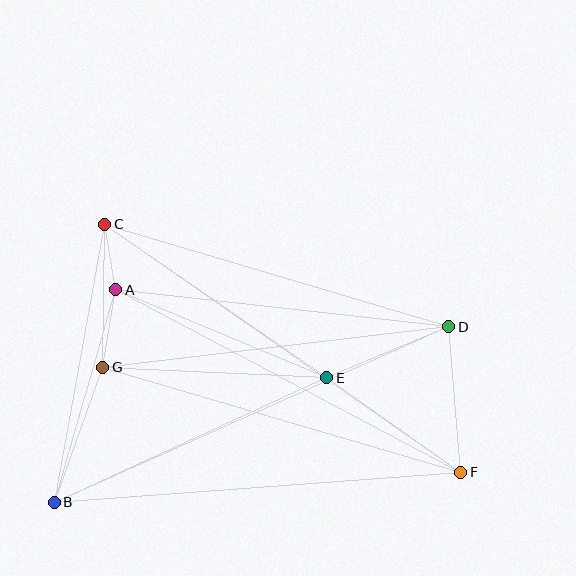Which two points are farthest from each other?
Points C and F are farthest from each other.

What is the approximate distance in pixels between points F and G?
The distance between F and G is approximately 373 pixels.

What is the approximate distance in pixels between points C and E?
The distance between C and E is approximately 270 pixels.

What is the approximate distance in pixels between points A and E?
The distance between A and E is approximately 229 pixels.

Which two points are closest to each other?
Points A and C are closest to each other.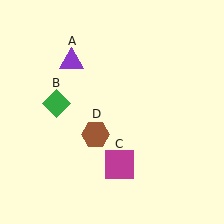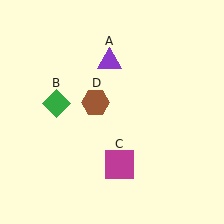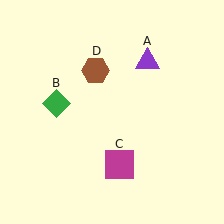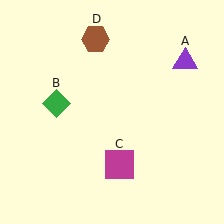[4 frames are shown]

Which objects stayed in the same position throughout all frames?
Green diamond (object B) and magenta square (object C) remained stationary.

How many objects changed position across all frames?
2 objects changed position: purple triangle (object A), brown hexagon (object D).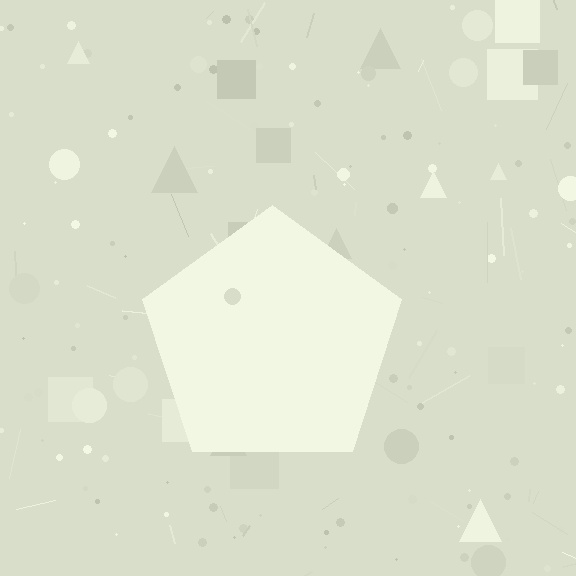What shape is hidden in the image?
A pentagon is hidden in the image.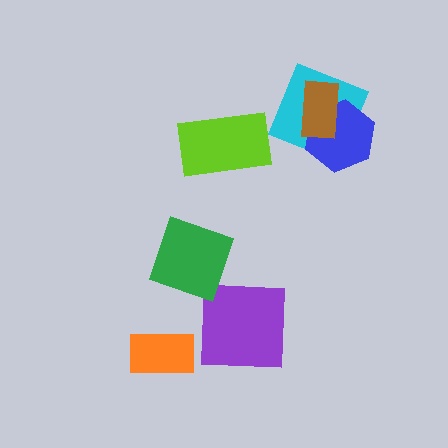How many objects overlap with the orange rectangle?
0 objects overlap with the orange rectangle.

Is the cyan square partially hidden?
Yes, it is partially covered by another shape.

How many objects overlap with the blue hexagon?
2 objects overlap with the blue hexagon.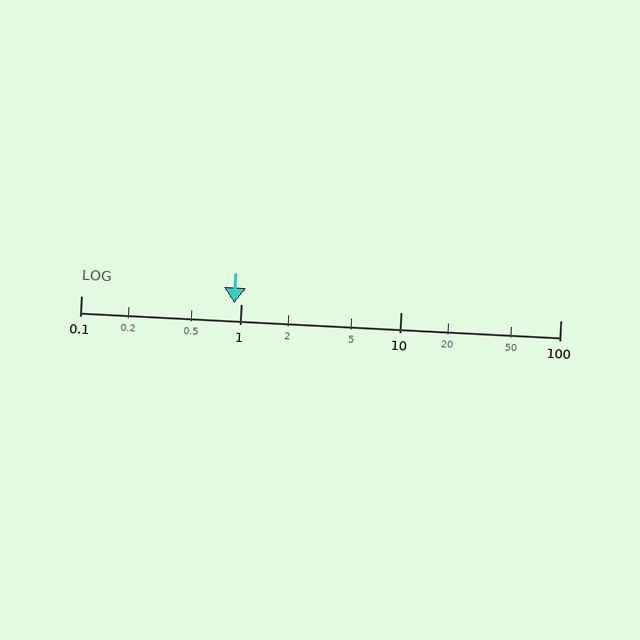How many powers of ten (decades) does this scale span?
The scale spans 3 decades, from 0.1 to 100.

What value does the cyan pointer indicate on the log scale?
The pointer indicates approximately 0.91.